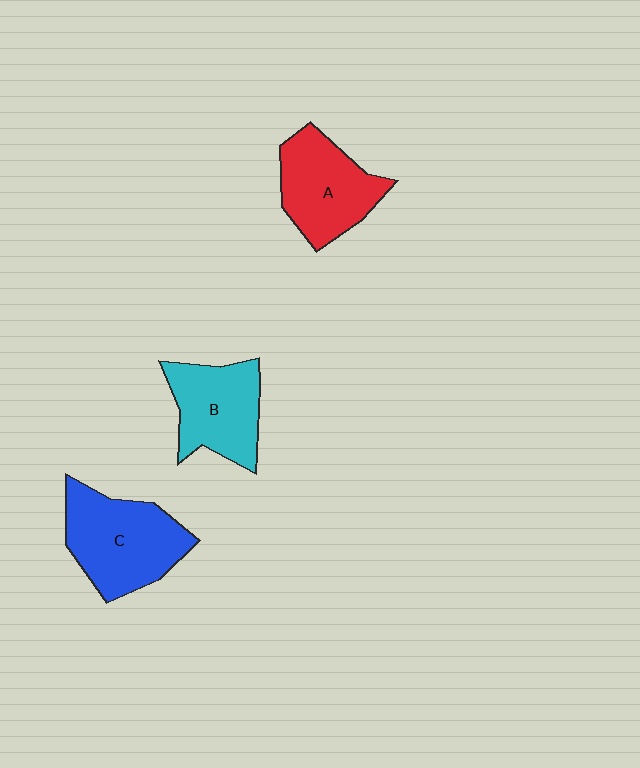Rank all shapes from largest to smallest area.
From largest to smallest: C (blue), A (red), B (cyan).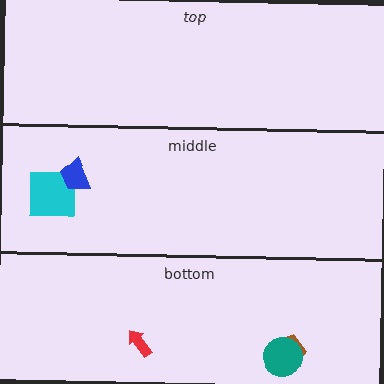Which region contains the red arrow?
The bottom region.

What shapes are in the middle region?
The cyan square, the blue trapezoid.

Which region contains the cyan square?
The middle region.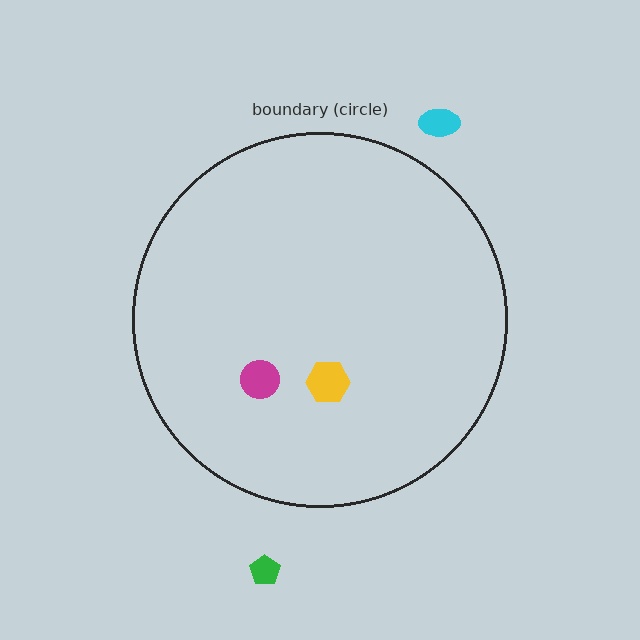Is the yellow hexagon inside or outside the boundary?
Inside.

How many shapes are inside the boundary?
2 inside, 2 outside.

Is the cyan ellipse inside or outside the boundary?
Outside.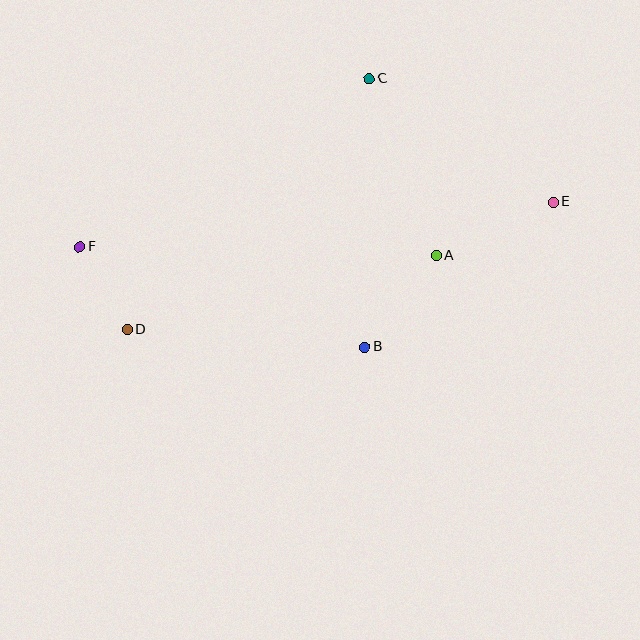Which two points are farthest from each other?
Points E and F are farthest from each other.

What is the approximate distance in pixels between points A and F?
The distance between A and F is approximately 357 pixels.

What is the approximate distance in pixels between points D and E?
The distance between D and E is approximately 444 pixels.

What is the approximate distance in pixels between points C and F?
The distance between C and F is approximately 334 pixels.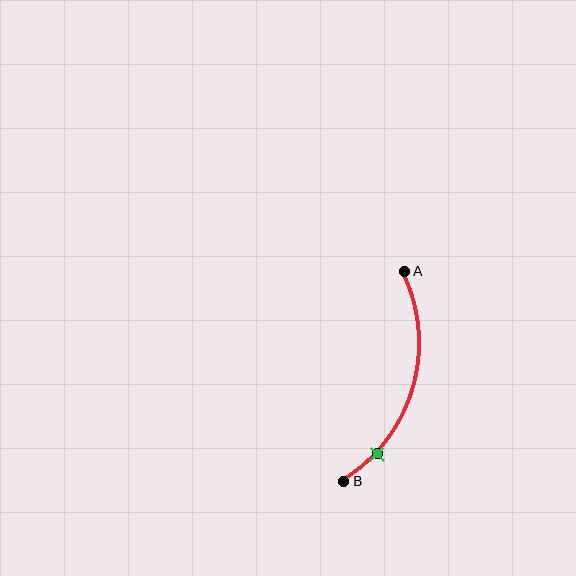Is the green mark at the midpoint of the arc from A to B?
No. The green mark lies on the arc but is closer to endpoint B. The arc midpoint would be at the point on the curve equidistant along the arc from both A and B.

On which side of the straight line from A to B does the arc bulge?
The arc bulges to the right of the straight line connecting A and B.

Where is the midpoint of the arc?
The arc midpoint is the point on the curve farthest from the straight line joining A and B. It sits to the right of that line.